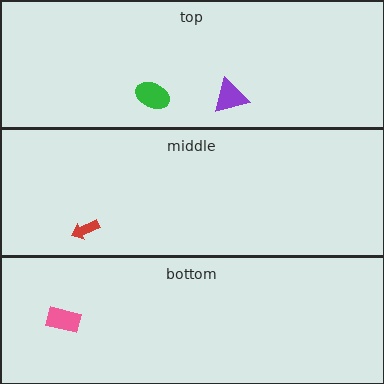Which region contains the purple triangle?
The top region.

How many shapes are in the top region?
2.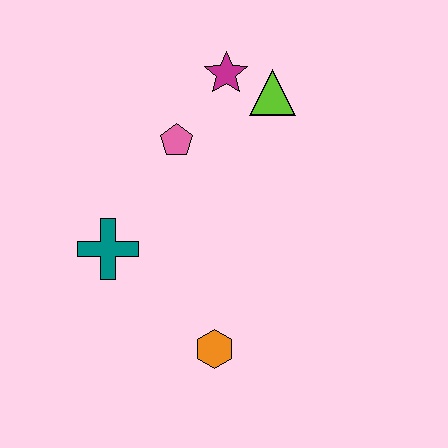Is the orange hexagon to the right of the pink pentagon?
Yes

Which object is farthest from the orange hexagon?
The magenta star is farthest from the orange hexagon.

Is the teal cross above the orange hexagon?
Yes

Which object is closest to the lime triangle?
The magenta star is closest to the lime triangle.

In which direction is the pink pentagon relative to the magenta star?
The pink pentagon is below the magenta star.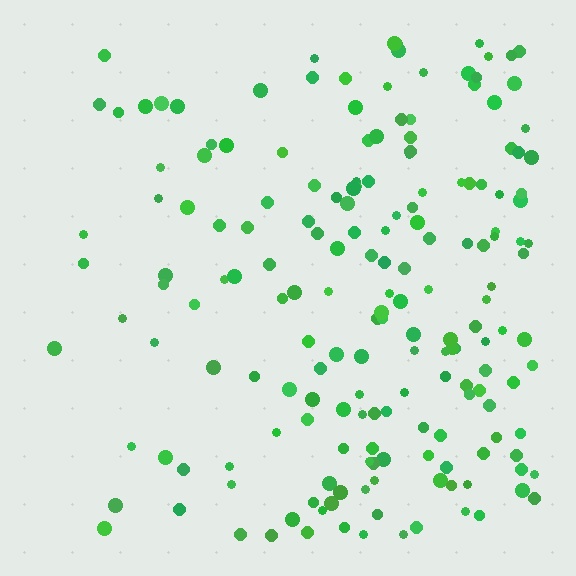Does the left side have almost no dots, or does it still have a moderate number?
Still a moderate number, just noticeably fewer than the right.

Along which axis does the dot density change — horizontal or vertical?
Horizontal.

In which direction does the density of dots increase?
From left to right, with the right side densest.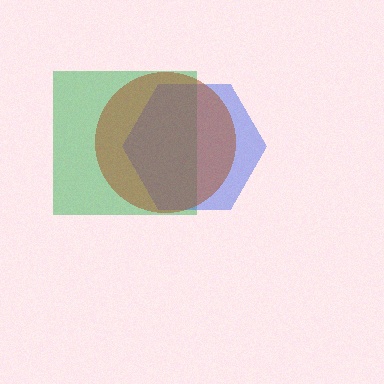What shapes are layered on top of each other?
The layered shapes are: a green square, a blue hexagon, a brown circle.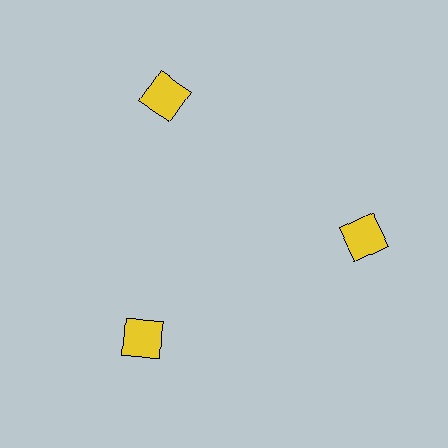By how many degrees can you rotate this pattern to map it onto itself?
The pattern maps onto itself every 120 degrees of rotation.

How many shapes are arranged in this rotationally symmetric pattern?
There are 3 shapes, arranged in 3 groups of 1.